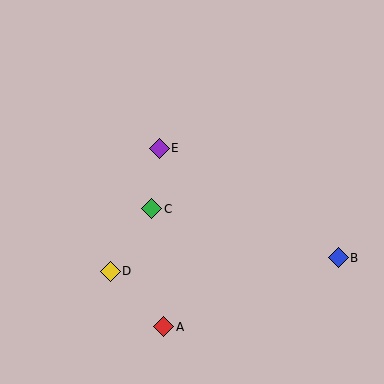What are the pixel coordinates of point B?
Point B is at (338, 258).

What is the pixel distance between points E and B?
The distance between E and B is 210 pixels.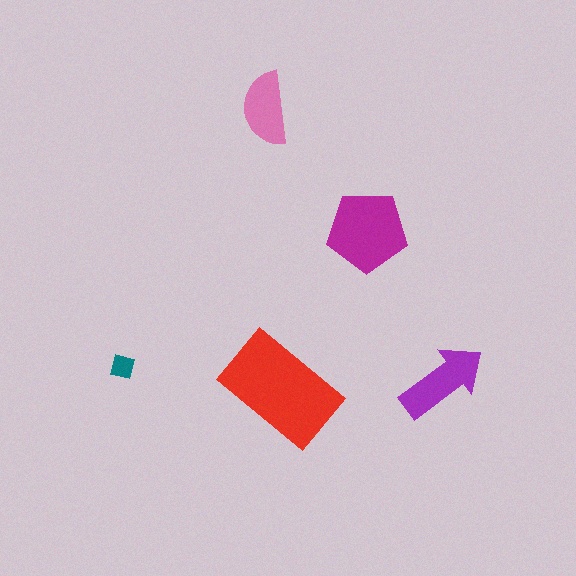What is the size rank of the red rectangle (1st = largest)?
1st.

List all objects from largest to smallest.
The red rectangle, the magenta pentagon, the purple arrow, the pink semicircle, the teal square.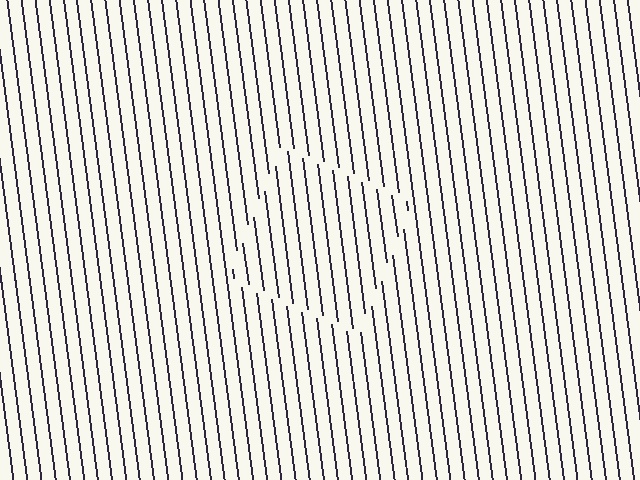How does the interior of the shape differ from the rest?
The interior of the shape contains the same grating, shifted by half a period — the contour is defined by the phase discontinuity where line-ends from the inner and outer gratings abut.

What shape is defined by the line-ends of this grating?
An illusory square. The interior of the shape contains the same grating, shifted by half a period — the contour is defined by the phase discontinuity where line-ends from the inner and outer gratings abut.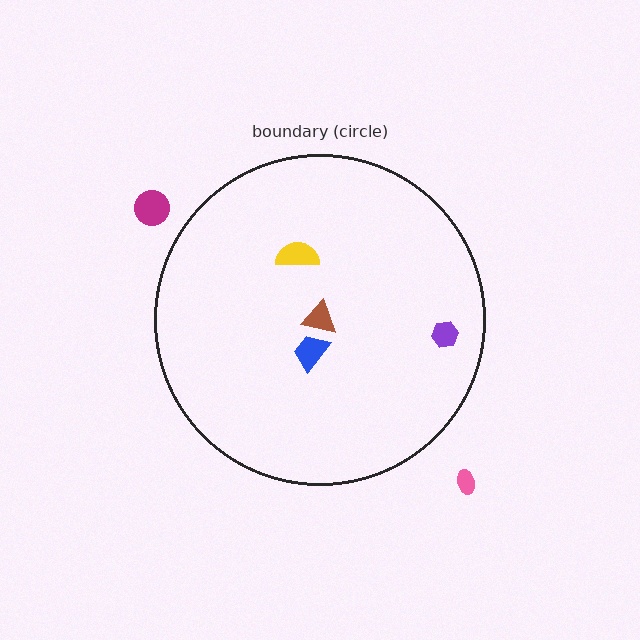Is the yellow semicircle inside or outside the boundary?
Inside.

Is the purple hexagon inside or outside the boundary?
Inside.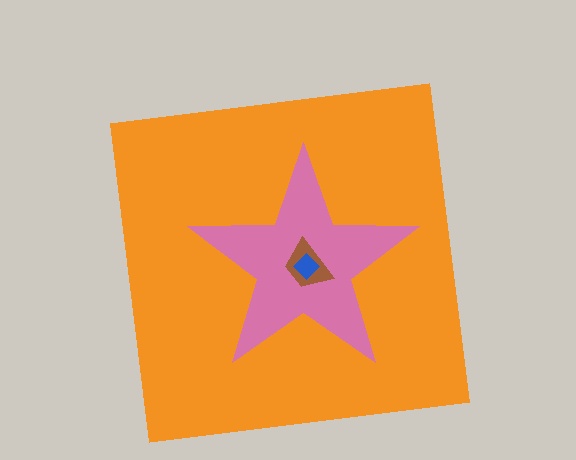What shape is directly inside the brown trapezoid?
The blue diamond.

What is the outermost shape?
The orange square.